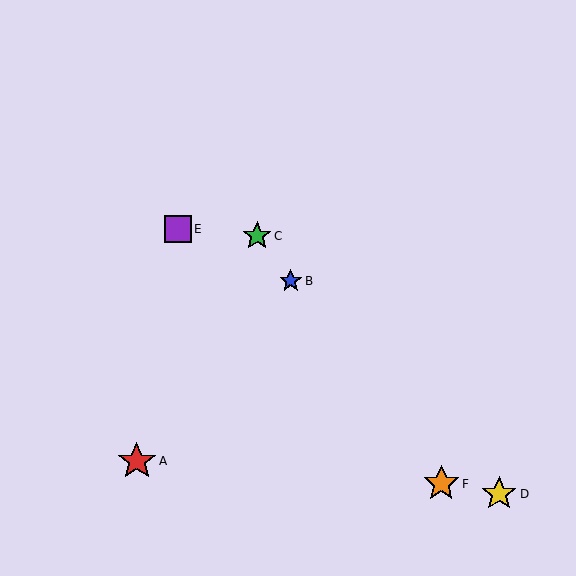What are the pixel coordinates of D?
Object D is at (499, 494).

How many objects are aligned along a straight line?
3 objects (B, C, F) are aligned along a straight line.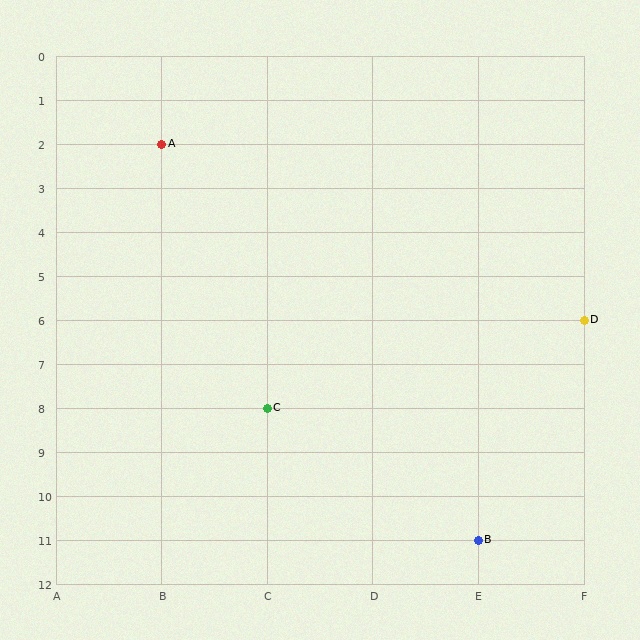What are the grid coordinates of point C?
Point C is at grid coordinates (C, 8).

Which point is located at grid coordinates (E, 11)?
Point B is at (E, 11).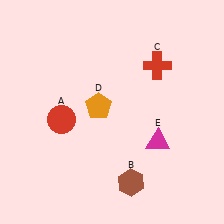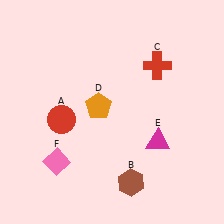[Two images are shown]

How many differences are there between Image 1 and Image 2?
There is 1 difference between the two images.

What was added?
A pink diamond (F) was added in Image 2.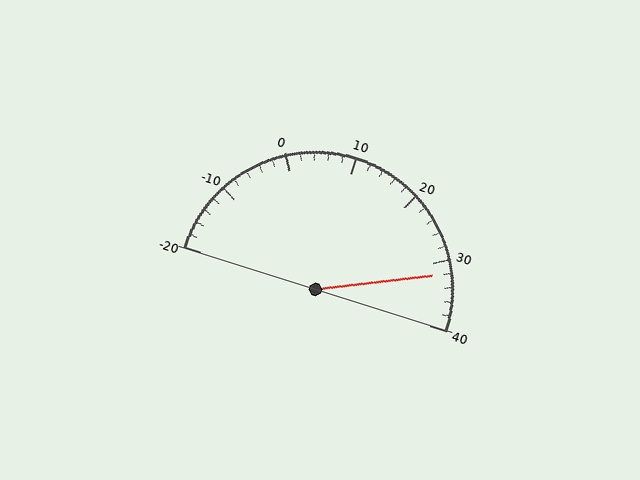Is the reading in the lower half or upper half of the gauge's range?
The reading is in the upper half of the range (-20 to 40).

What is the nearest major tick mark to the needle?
The nearest major tick mark is 30.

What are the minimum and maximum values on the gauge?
The gauge ranges from -20 to 40.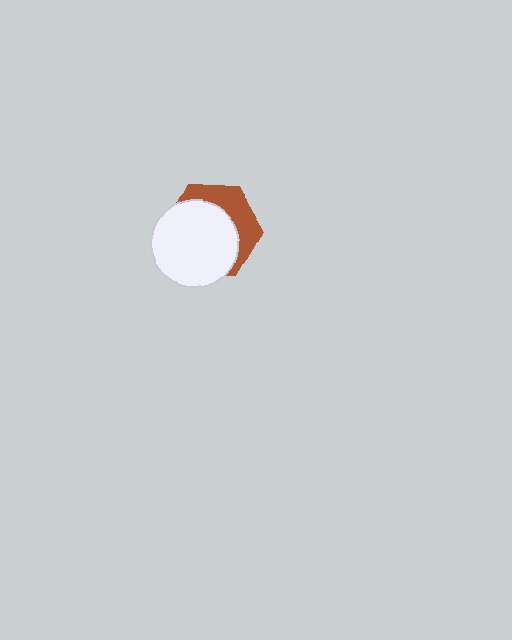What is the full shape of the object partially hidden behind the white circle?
The partially hidden object is a brown hexagon.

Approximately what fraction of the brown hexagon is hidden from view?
Roughly 65% of the brown hexagon is hidden behind the white circle.